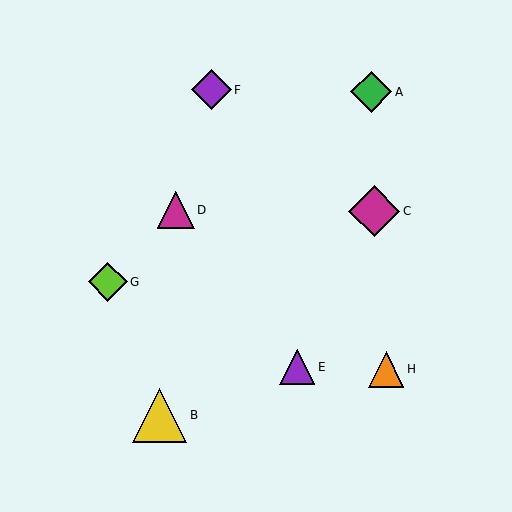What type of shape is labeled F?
Shape F is a purple diamond.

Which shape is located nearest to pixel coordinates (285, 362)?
The purple triangle (labeled E) at (297, 367) is nearest to that location.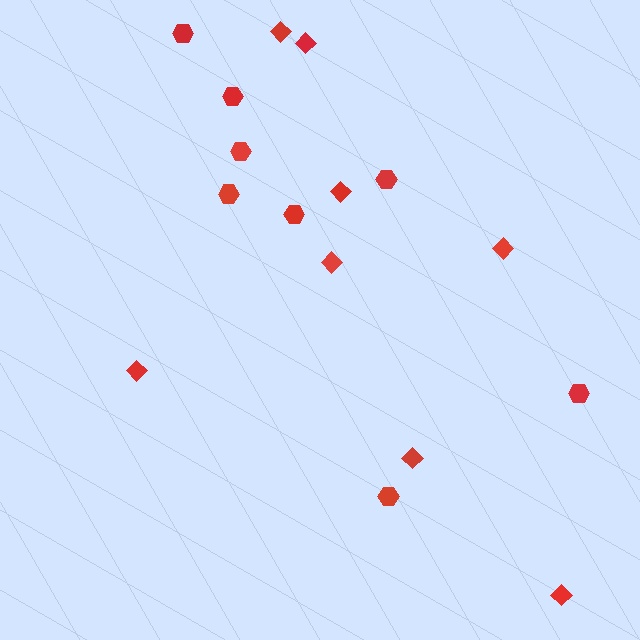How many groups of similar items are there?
There are 2 groups: one group of diamonds (8) and one group of hexagons (8).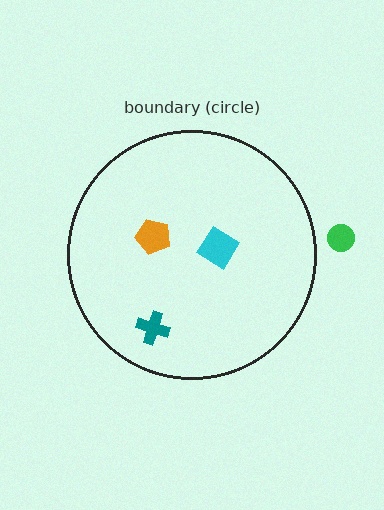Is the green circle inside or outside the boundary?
Outside.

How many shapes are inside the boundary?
3 inside, 1 outside.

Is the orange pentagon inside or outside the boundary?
Inside.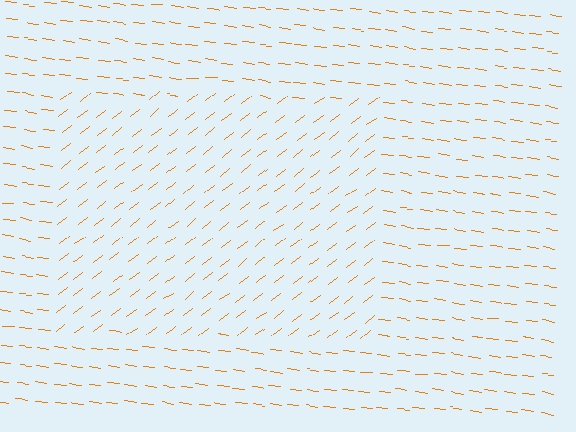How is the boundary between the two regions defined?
The boundary is defined purely by a change in line orientation (approximately 45 degrees difference). All lines are the same color and thickness.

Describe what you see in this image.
The image is filled with small orange line segments. A rectangle region in the image has lines oriented differently from the surrounding lines, creating a visible texture boundary.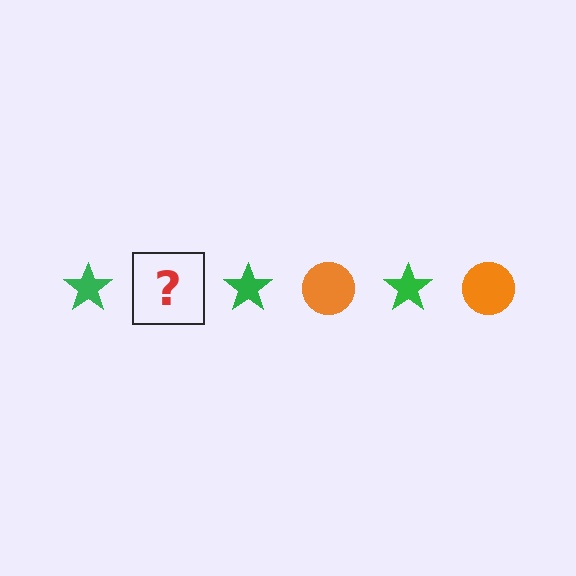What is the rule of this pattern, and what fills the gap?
The rule is that the pattern alternates between green star and orange circle. The gap should be filled with an orange circle.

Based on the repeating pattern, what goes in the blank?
The blank should be an orange circle.